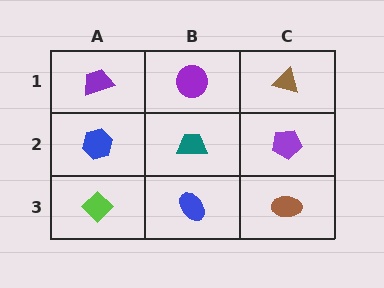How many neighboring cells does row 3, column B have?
3.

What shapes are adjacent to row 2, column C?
A brown triangle (row 1, column C), a brown ellipse (row 3, column C), a teal trapezoid (row 2, column B).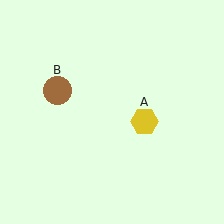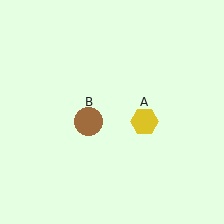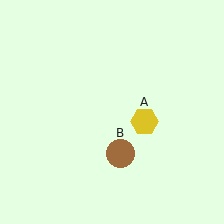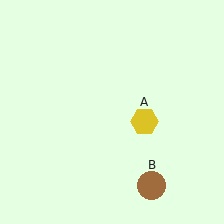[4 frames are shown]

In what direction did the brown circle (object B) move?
The brown circle (object B) moved down and to the right.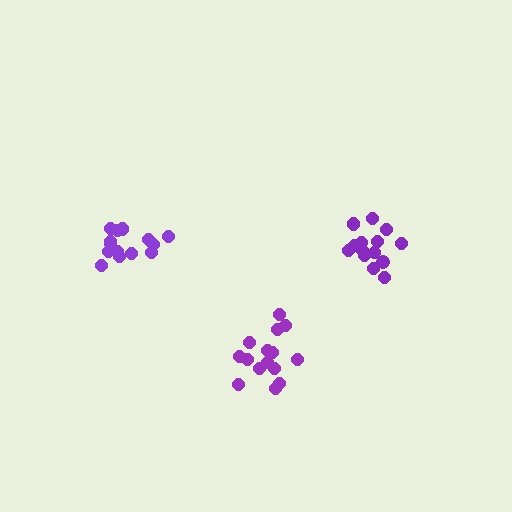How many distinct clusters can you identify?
There are 3 distinct clusters.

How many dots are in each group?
Group 1: 14 dots, Group 2: 15 dots, Group 3: 14 dots (43 total).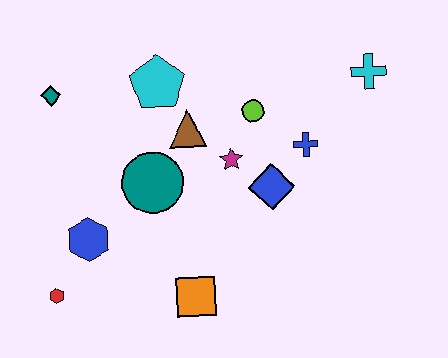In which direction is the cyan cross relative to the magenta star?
The cyan cross is to the right of the magenta star.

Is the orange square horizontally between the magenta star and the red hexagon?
Yes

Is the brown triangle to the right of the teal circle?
Yes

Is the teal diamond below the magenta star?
No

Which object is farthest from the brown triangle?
The red hexagon is farthest from the brown triangle.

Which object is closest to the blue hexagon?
The red hexagon is closest to the blue hexagon.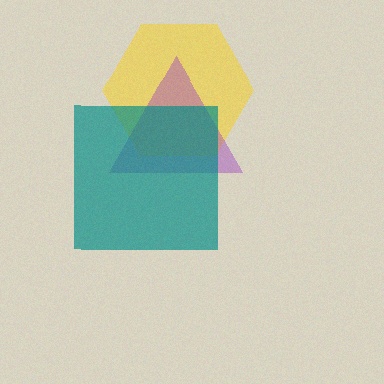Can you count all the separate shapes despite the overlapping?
Yes, there are 3 separate shapes.